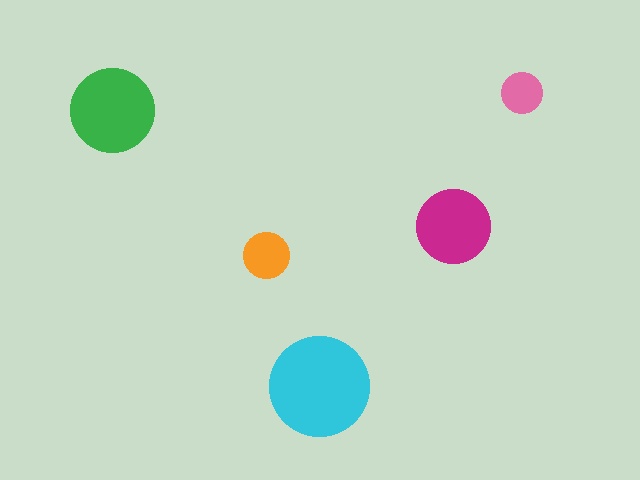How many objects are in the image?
There are 5 objects in the image.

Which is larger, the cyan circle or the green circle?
The cyan one.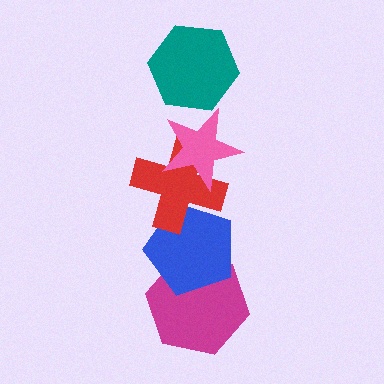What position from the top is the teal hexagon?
The teal hexagon is 1st from the top.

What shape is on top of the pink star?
The teal hexagon is on top of the pink star.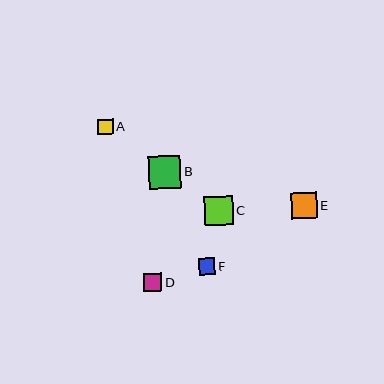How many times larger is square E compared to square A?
Square E is approximately 1.7 times the size of square A.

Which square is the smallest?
Square A is the smallest with a size of approximately 16 pixels.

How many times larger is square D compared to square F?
Square D is approximately 1.1 times the size of square F.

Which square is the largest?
Square B is the largest with a size of approximately 33 pixels.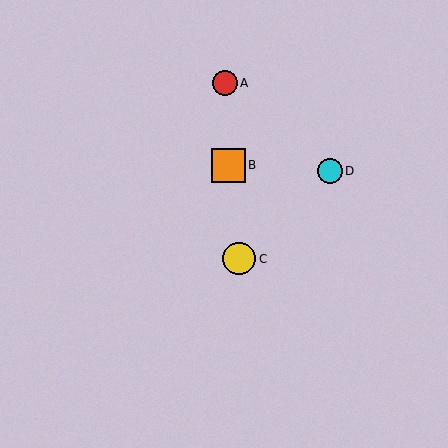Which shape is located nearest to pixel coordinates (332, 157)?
The cyan circle (labeled D) at (330, 171) is nearest to that location.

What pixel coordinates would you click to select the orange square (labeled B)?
Click at (228, 165) to select the orange square B.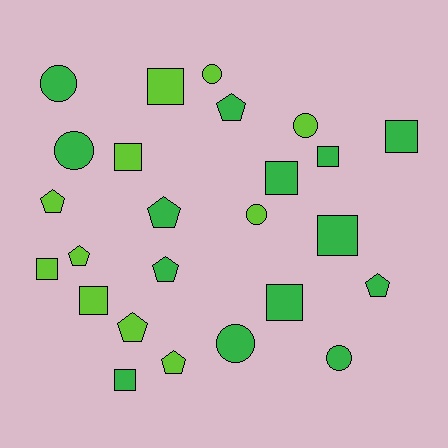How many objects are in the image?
There are 25 objects.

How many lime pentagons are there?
There are 4 lime pentagons.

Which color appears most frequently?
Green, with 14 objects.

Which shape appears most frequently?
Square, with 10 objects.